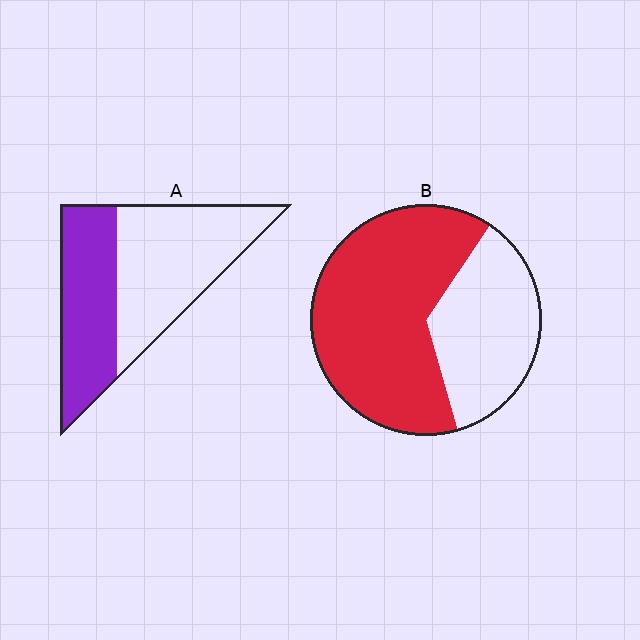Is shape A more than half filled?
No.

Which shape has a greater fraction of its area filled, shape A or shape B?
Shape B.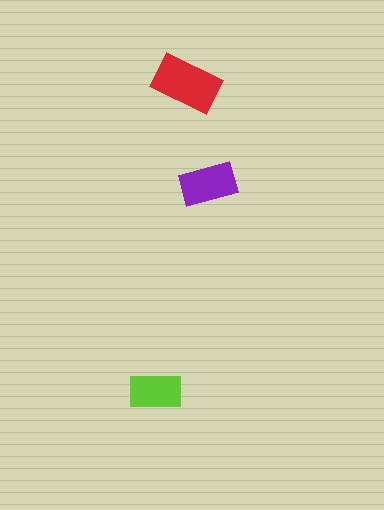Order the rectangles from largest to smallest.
the red one, the purple one, the lime one.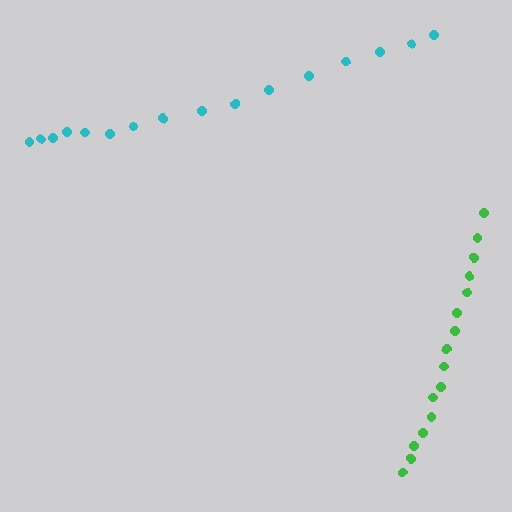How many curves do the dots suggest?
There are 2 distinct paths.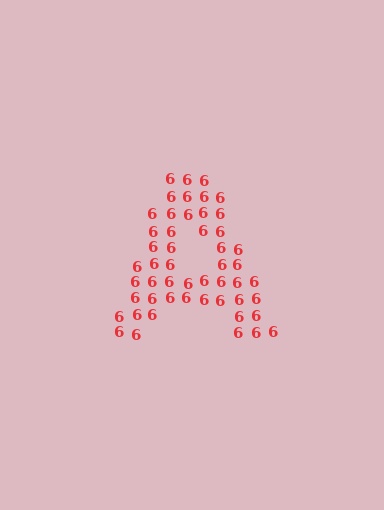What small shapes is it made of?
It is made of small digit 6's.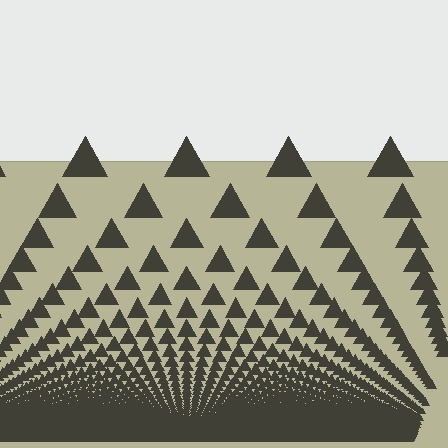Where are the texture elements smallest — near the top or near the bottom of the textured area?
Near the bottom.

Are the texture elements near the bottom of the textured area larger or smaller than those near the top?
Smaller. The gradient is inverted — elements near the bottom are smaller and denser.